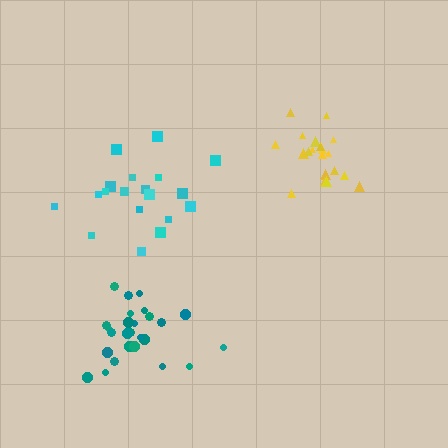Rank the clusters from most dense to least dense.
yellow, teal, cyan.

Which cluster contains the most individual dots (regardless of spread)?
Teal (26).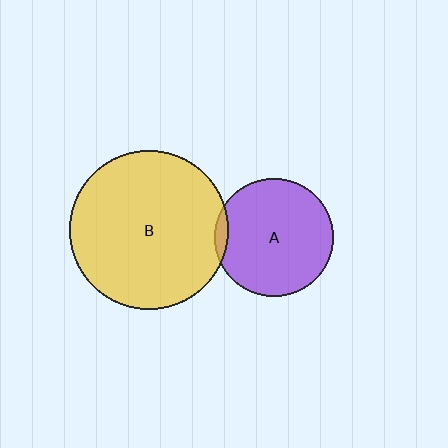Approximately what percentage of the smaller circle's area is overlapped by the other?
Approximately 5%.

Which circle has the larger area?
Circle B (yellow).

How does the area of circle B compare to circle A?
Approximately 1.8 times.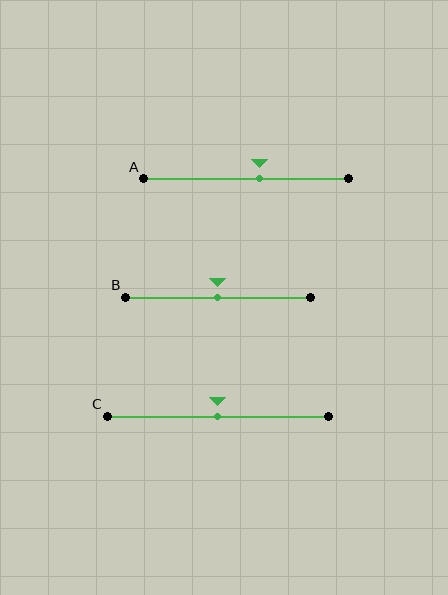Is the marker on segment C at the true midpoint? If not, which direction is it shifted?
Yes, the marker on segment C is at the true midpoint.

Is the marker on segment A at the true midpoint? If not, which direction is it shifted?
No, the marker on segment A is shifted to the right by about 6% of the segment length.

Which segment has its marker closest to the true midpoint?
Segment B has its marker closest to the true midpoint.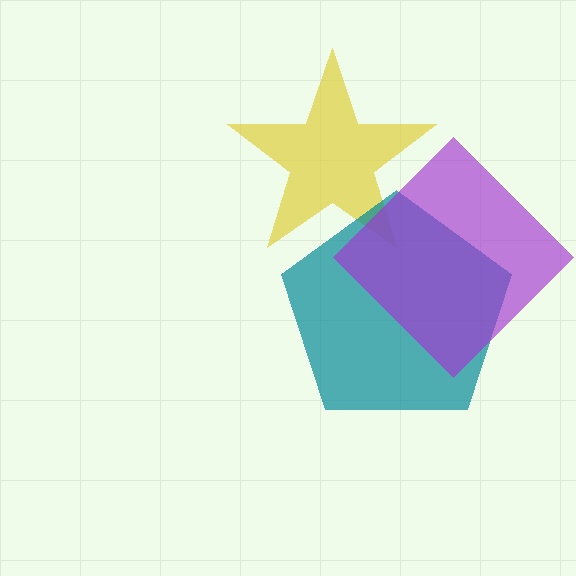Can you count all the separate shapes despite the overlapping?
Yes, there are 3 separate shapes.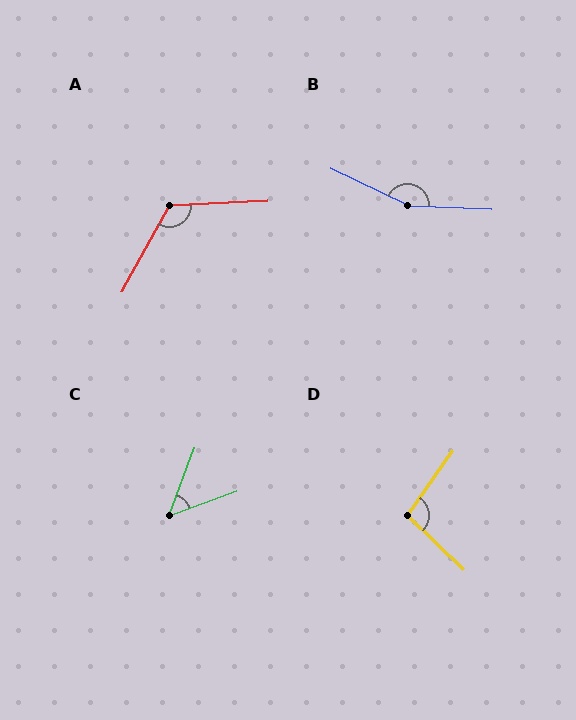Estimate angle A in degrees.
Approximately 121 degrees.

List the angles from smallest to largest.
C (50°), D (99°), A (121°), B (157°).